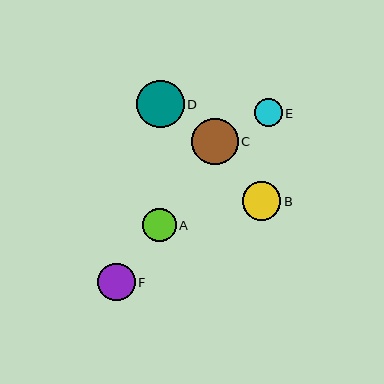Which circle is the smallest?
Circle E is the smallest with a size of approximately 28 pixels.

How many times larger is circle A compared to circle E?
Circle A is approximately 1.2 times the size of circle E.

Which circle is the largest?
Circle D is the largest with a size of approximately 47 pixels.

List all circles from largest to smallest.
From largest to smallest: D, C, B, F, A, E.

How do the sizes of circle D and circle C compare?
Circle D and circle C are approximately the same size.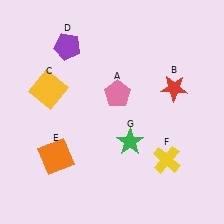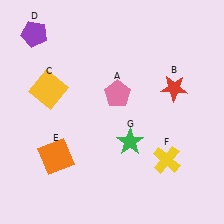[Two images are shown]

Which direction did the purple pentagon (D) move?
The purple pentagon (D) moved left.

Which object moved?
The purple pentagon (D) moved left.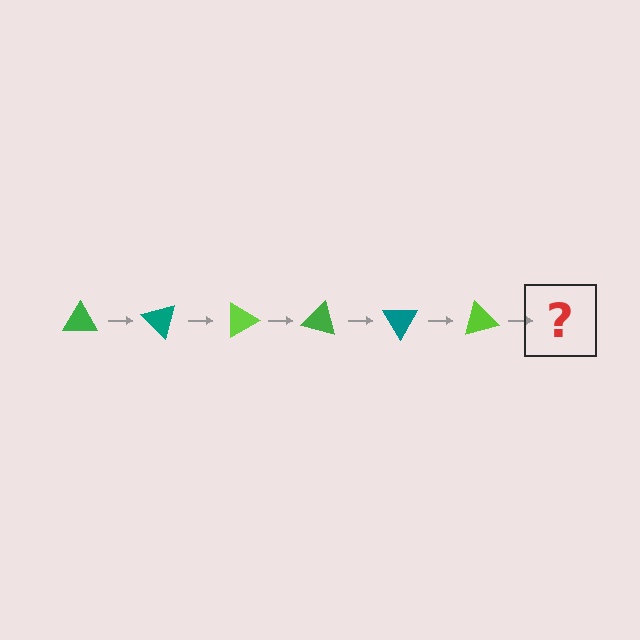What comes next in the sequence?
The next element should be a green triangle, rotated 270 degrees from the start.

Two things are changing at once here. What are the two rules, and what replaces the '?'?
The two rules are that it rotates 45 degrees each step and the color cycles through green, teal, and lime. The '?' should be a green triangle, rotated 270 degrees from the start.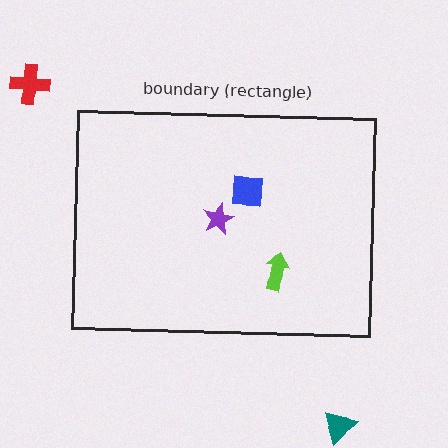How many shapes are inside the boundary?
3 inside, 2 outside.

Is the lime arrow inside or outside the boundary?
Inside.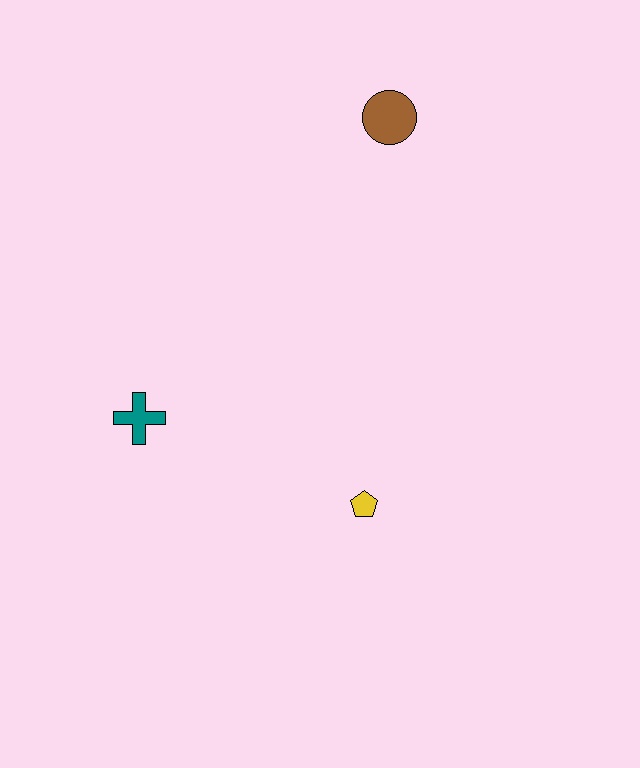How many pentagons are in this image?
There is 1 pentagon.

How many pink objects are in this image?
There are no pink objects.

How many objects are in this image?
There are 3 objects.